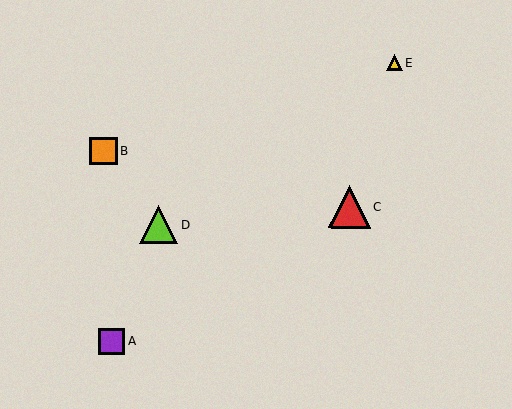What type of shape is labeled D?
Shape D is a lime triangle.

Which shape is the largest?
The red triangle (labeled C) is the largest.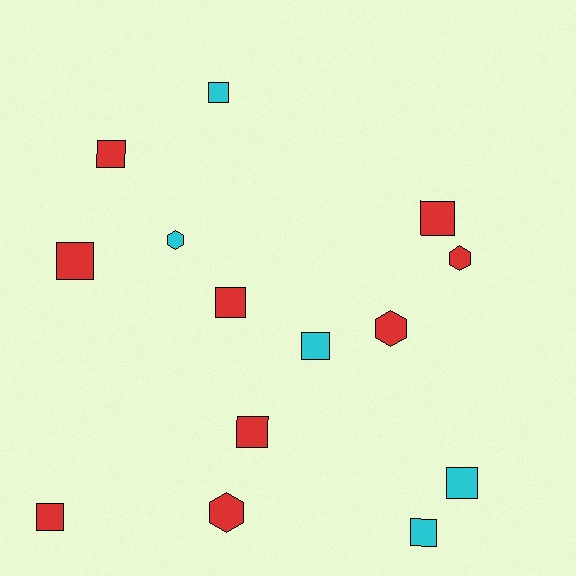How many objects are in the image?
There are 14 objects.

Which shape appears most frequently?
Square, with 10 objects.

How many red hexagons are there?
There are 3 red hexagons.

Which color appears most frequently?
Red, with 9 objects.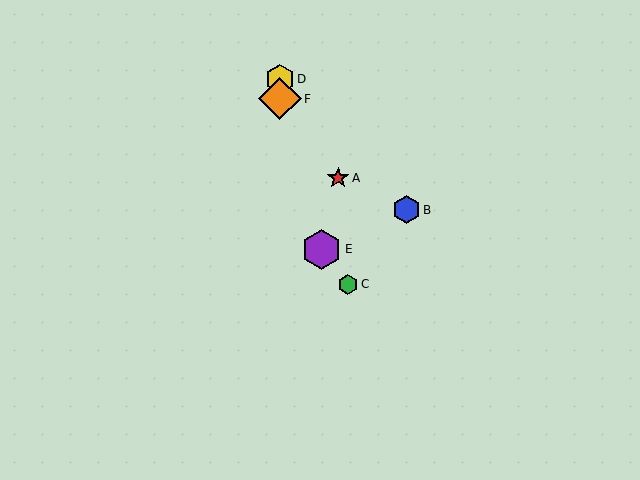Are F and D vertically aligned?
Yes, both are at x≈280.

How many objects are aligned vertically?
2 objects (D, F) are aligned vertically.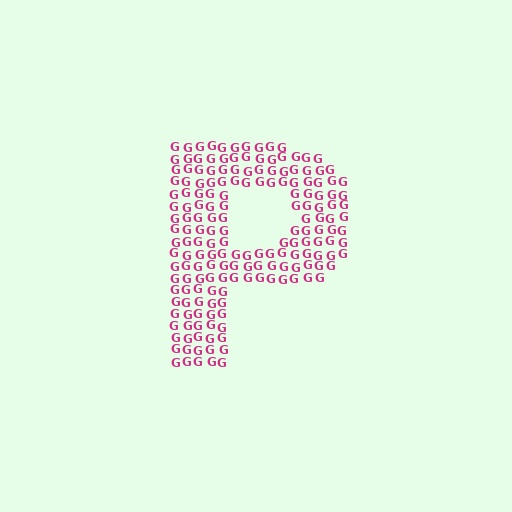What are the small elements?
The small elements are letter G's.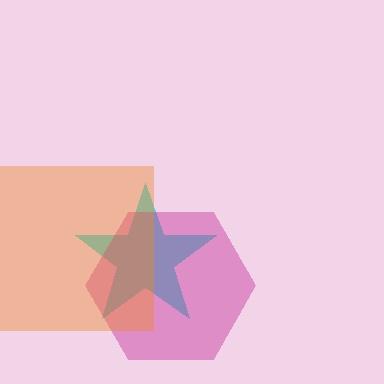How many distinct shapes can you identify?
There are 3 distinct shapes: a cyan star, a magenta hexagon, an orange square.